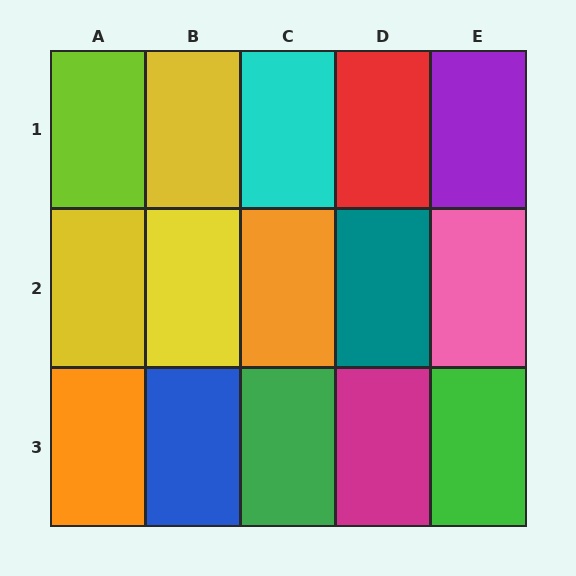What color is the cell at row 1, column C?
Cyan.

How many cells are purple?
1 cell is purple.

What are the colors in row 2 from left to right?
Yellow, yellow, orange, teal, pink.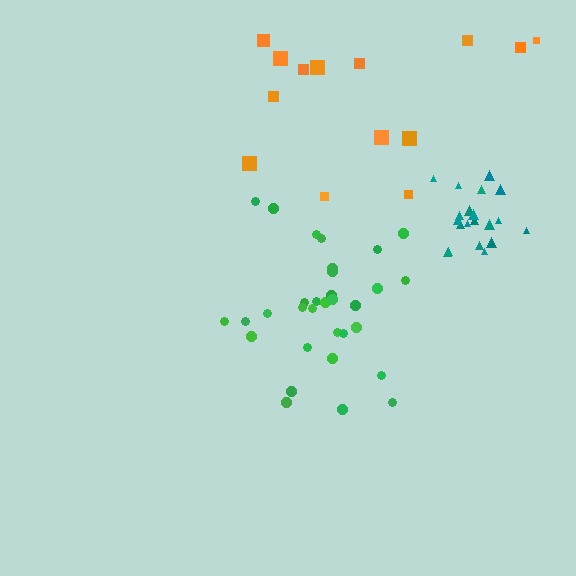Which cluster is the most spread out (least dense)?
Orange.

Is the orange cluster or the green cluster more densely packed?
Green.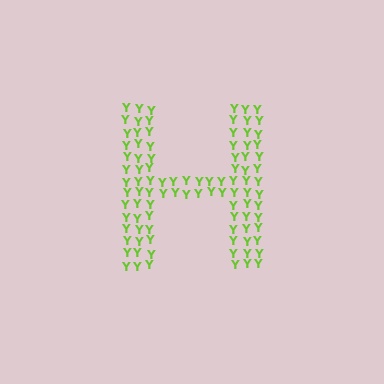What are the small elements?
The small elements are letter Y's.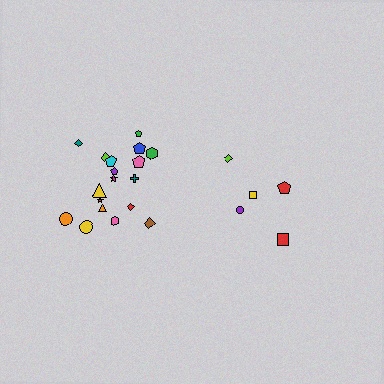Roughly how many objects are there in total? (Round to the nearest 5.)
Roughly 25 objects in total.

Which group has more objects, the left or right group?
The left group.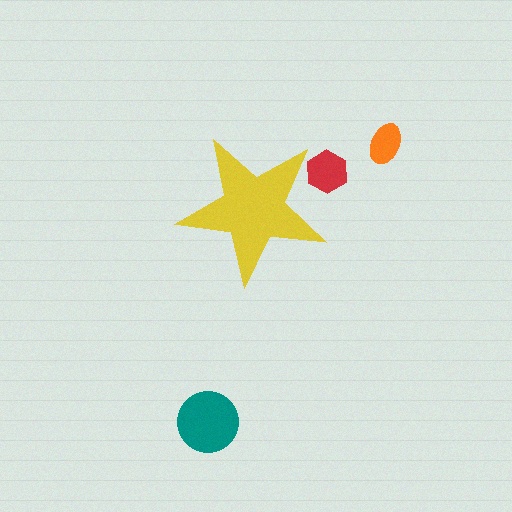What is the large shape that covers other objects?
A yellow star.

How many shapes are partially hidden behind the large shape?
1 shape is partially hidden.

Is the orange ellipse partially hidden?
No, the orange ellipse is fully visible.